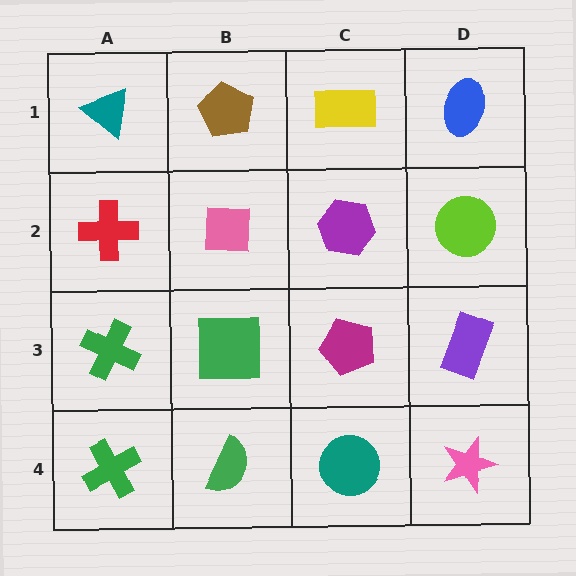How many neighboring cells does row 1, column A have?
2.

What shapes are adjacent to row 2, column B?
A brown pentagon (row 1, column B), a green square (row 3, column B), a red cross (row 2, column A), a purple hexagon (row 2, column C).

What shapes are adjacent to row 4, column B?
A green square (row 3, column B), a green cross (row 4, column A), a teal circle (row 4, column C).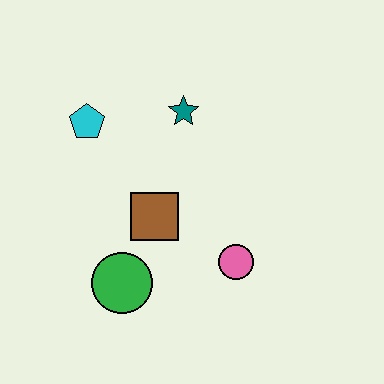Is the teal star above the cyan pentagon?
Yes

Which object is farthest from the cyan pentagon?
The pink circle is farthest from the cyan pentagon.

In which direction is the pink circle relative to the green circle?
The pink circle is to the right of the green circle.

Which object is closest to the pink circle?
The brown square is closest to the pink circle.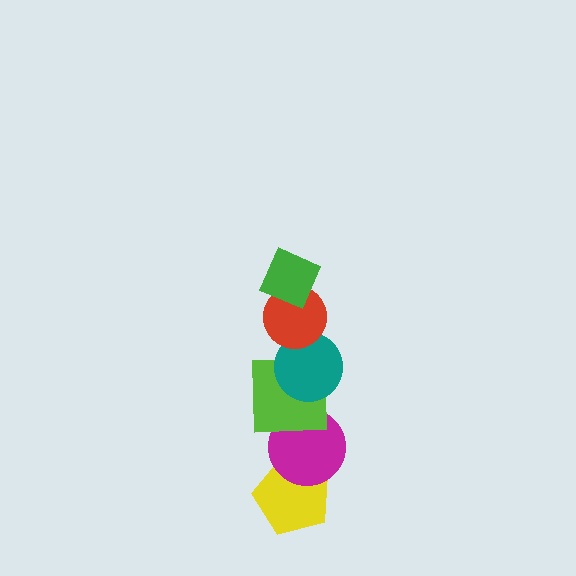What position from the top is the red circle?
The red circle is 2nd from the top.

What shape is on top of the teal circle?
The red circle is on top of the teal circle.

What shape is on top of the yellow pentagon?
The magenta circle is on top of the yellow pentagon.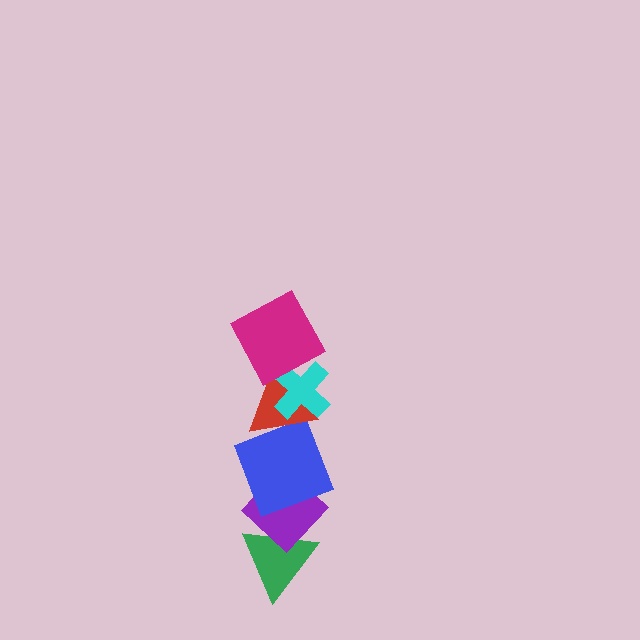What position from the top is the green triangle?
The green triangle is 6th from the top.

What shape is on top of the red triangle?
The cyan cross is on top of the red triangle.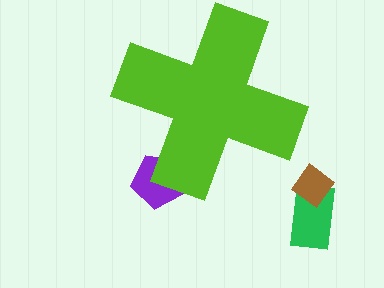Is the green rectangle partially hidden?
No, the green rectangle is fully visible.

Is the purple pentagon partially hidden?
Yes, the purple pentagon is partially hidden behind the lime cross.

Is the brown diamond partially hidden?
No, the brown diamond is fully visible.